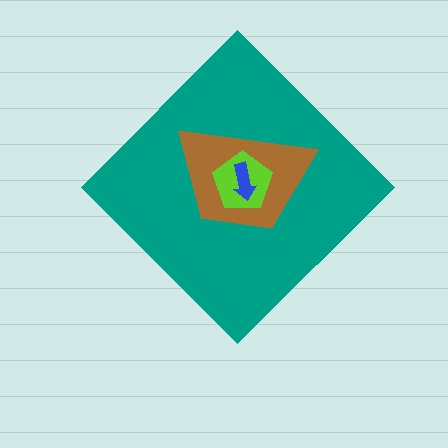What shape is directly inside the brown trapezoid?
The lime pentagon.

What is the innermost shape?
The blue arrow.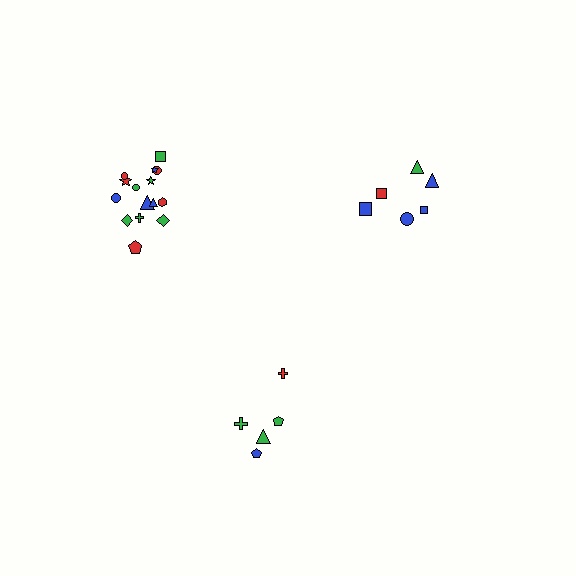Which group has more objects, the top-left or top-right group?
The top-left group.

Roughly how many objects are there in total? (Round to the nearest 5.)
Roughly 25 objects in total.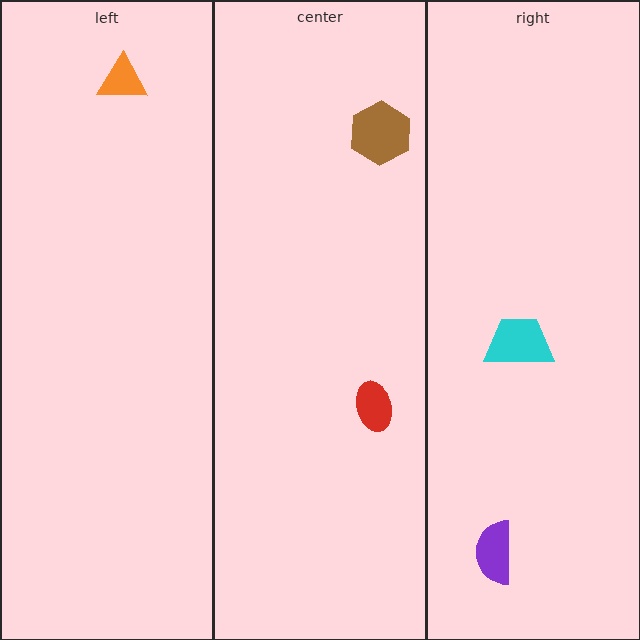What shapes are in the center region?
The red ellipse, the brown hexagon.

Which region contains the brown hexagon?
The center region.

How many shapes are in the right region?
2.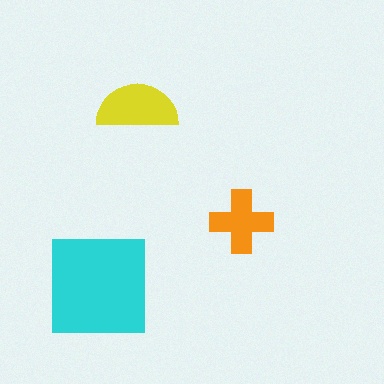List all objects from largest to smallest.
The cyan square, the yellow semicircle, the orange cross.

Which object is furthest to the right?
The orange cross is rightmost.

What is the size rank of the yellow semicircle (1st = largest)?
2nd.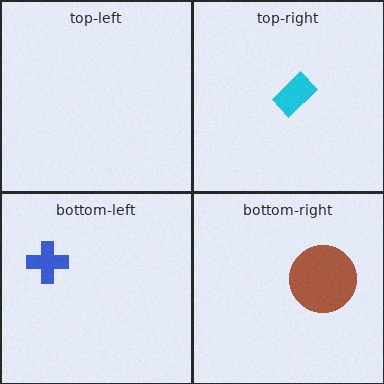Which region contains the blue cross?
The bottom-left region.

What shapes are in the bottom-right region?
The brown circle.